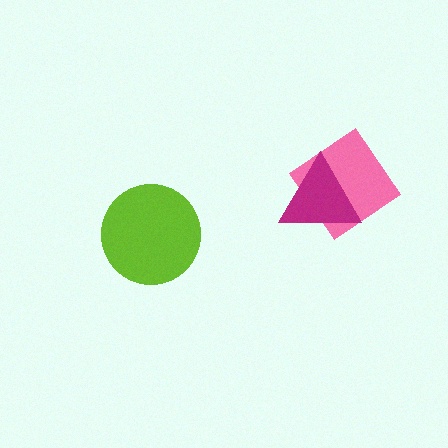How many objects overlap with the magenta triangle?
1 object overlaps with the magenta triangle.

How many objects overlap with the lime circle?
0 objects overlap with the lime circle.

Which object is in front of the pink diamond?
The magenta triangle is in front of the pink diamond.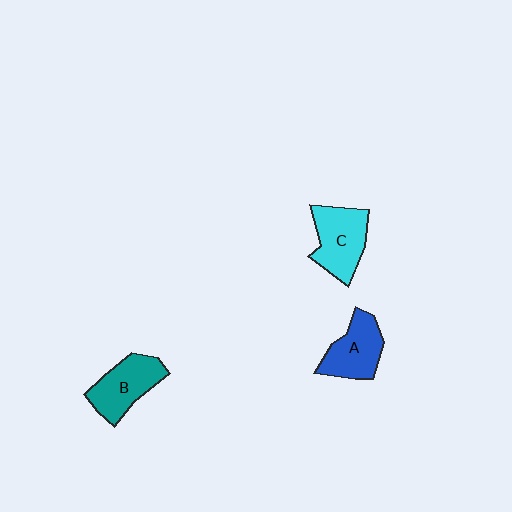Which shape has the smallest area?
Shape A (blue).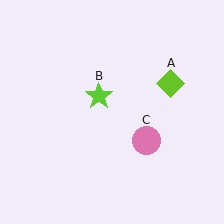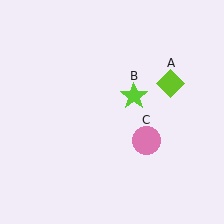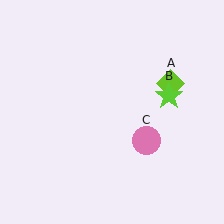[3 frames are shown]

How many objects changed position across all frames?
1 object changed position: lime star (object B).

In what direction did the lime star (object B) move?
The lime star (object B) moved right.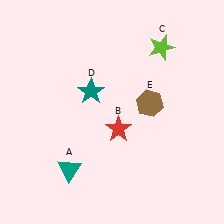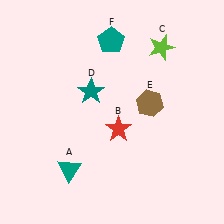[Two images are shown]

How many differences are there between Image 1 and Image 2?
There is 1 difference between the two images.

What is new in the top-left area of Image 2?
A teal pentagon (F) was added in the top-left area of Image 2.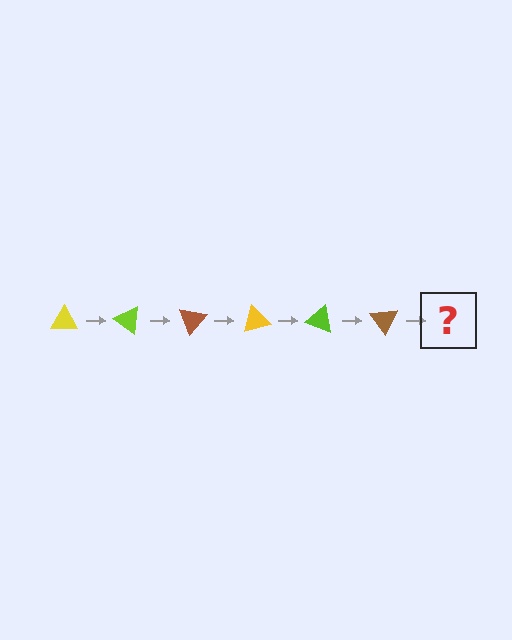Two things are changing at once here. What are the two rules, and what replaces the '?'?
The two rules are that it rotates 35 degrees each step and the color cycles through yellow, lime, and brown. The '?' should be a yellow triangle, rotated 210 degrees from the start.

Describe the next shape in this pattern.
It should be a yellow triangle, rotated 210 degrees from the start.